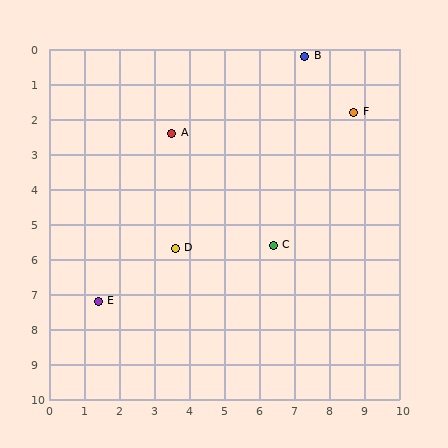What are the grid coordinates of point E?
Point E is at approximately (1.4, 7.2).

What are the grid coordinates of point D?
Point D is at approximately (3.6, 5.7).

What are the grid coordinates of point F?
Point F is at approximately (8.7, 1.8).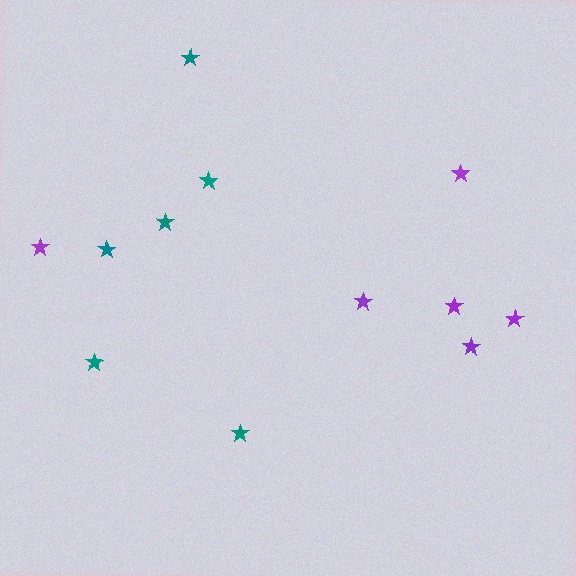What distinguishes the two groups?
There are 2 groups: one group of teal stars (6) and one group of purple stars (6).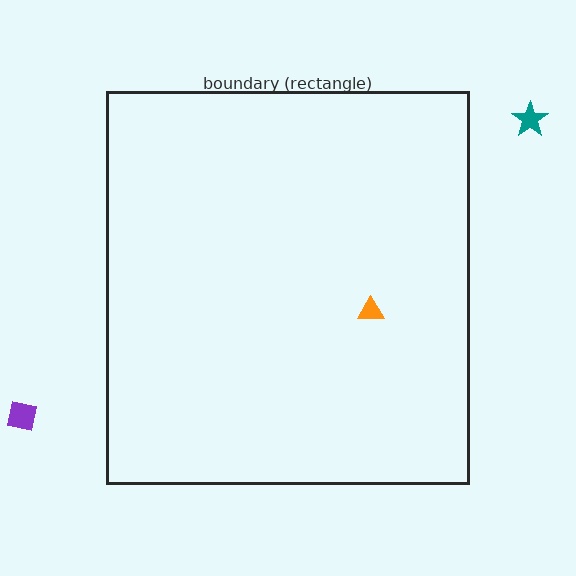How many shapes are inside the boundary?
1 inside, 2 outside.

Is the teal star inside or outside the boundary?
Outside.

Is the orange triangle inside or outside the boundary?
Inside.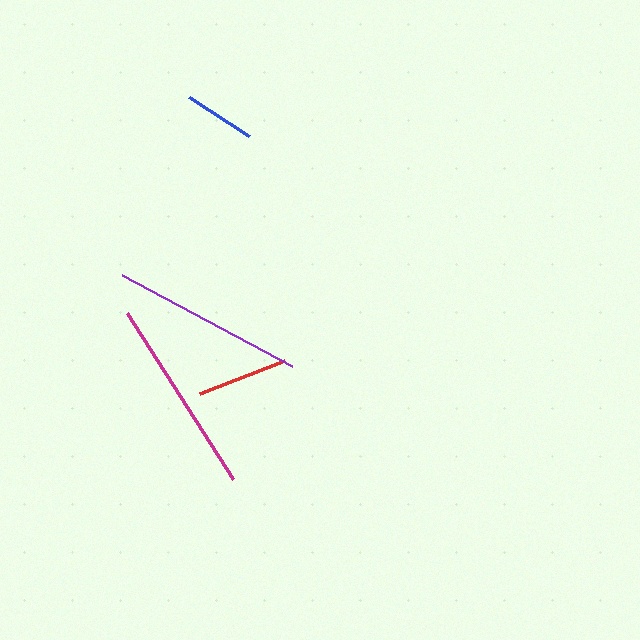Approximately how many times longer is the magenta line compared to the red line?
The magenta line is approximately 2.2 times the length of the red line.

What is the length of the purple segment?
The purple segment is approximately 193 pixels long.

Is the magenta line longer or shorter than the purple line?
The magenta line is longer than the purple line.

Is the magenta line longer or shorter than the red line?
The magenta line is longer than the red line.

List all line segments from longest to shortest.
From longest to shortest: magenta, purple, red, blue.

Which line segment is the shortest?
The blue line is the shortest at approximately 71 pixels.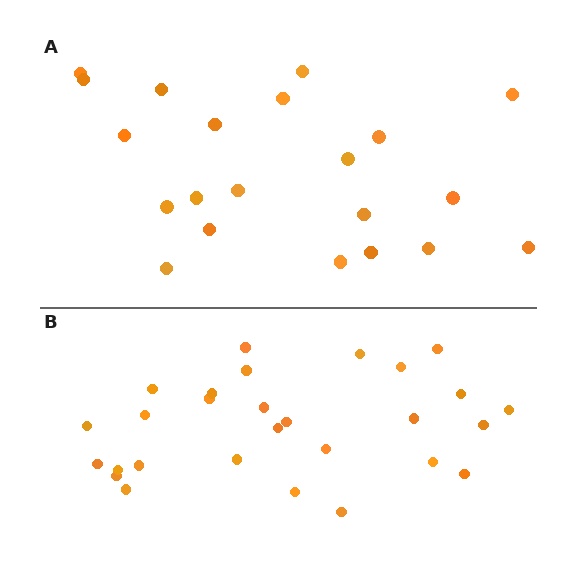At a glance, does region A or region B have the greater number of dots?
Region B (the bottom region) has more dots.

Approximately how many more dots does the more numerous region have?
Region B has roughly 8 or so more dots than region A.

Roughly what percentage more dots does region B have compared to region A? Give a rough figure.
About 35% more.